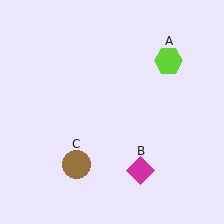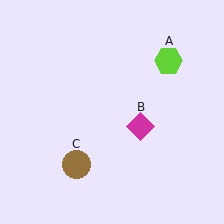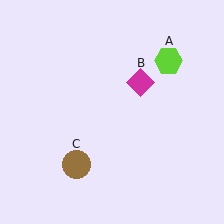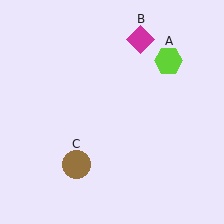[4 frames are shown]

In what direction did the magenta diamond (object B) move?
The magenta diamond (object B) moved up.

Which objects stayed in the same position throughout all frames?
Lime hexagon (object A) and brown circle (object C) remained stationary.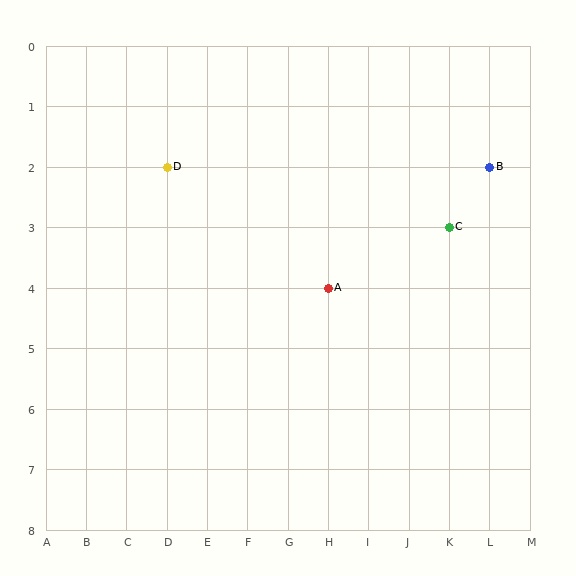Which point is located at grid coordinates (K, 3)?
Point C is at (K, 3).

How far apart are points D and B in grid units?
Points D and B are 8 columns apart.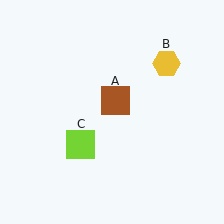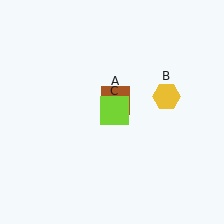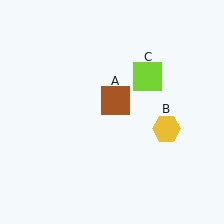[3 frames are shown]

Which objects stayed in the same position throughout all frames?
Brown square (object A) remained stationary.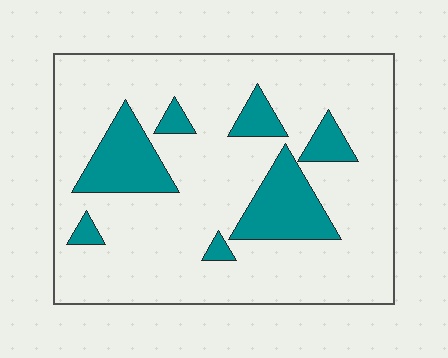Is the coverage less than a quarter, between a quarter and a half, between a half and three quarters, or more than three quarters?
Less than a quarter.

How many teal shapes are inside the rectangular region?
7.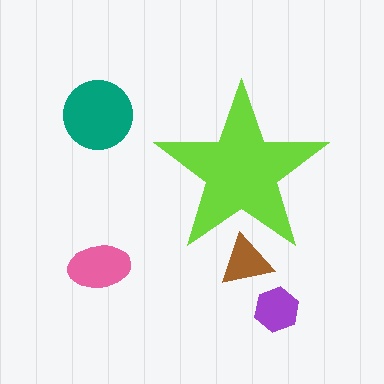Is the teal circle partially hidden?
No, the teal circle is fully visible.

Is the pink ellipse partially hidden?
No, the pink ellipse is fully visible.